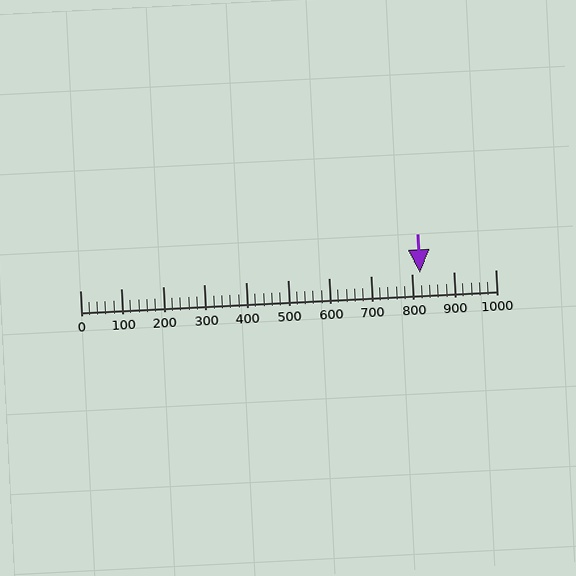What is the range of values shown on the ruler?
The ruler shows values from 0 to 1000.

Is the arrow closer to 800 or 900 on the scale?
The arrow is closer to 800.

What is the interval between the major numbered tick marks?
The major tick marks are spaced 100 units apart.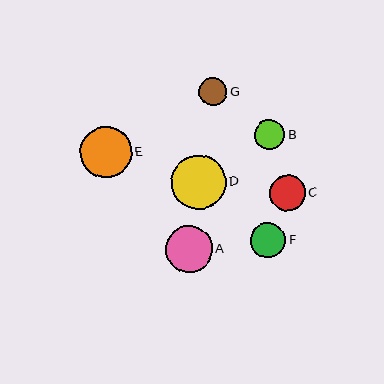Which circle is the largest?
Circle D is the largest with a size of approximately 54 pixels.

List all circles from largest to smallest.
From largest to smallest: D, E, A, C, F, B, G.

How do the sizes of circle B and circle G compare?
Circle B and circle G are approximately the same size.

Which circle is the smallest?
Circle G is the smallest with a size of approximately 28 pixels.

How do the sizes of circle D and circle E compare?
Circle D and circle E are approximately the same size.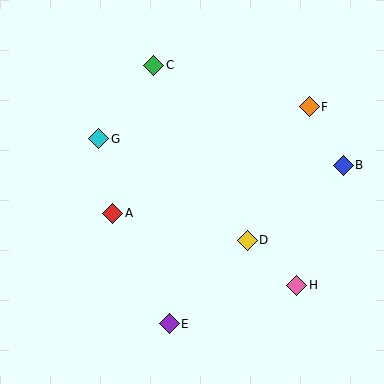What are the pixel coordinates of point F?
Point F is at (309, 107).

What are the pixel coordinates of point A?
Point A is at (113, 213).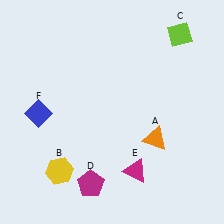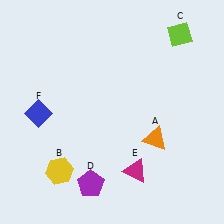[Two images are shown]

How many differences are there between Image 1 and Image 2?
There is 1 difference between the two images.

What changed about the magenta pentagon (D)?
In Image 1, D is magenta. In Image 2, it changed to purple.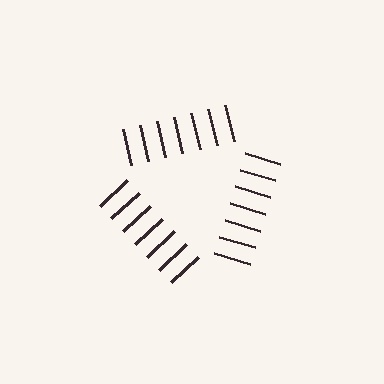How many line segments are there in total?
21 — 7 along each of the 3 edges.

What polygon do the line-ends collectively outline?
An illusory triangle — the line segments terminate on its edges but no continuous stroke is drawn.